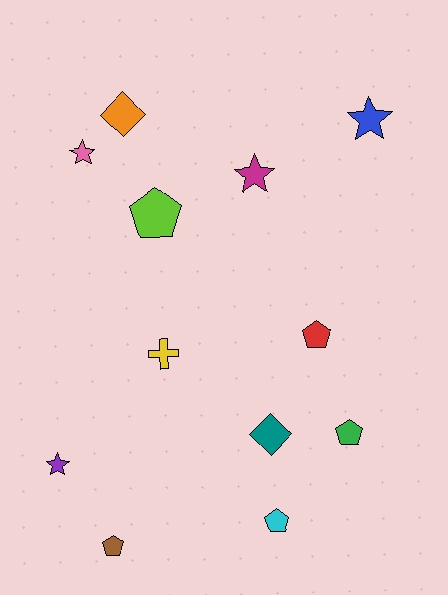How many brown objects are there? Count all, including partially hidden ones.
There is 1 brown object.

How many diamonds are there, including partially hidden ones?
There are 2 diamonds.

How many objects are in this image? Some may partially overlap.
There are 12 objects.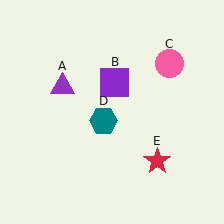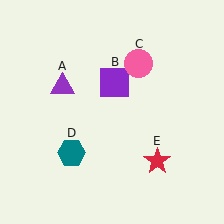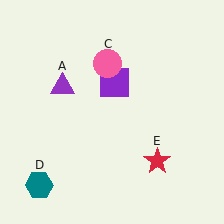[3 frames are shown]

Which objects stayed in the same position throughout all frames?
Purple triangle (object A) and purple square (object B) and red star (object E) remained stationary.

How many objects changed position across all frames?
2 objects changed position: pink circle (object C), teal hexagon (object D).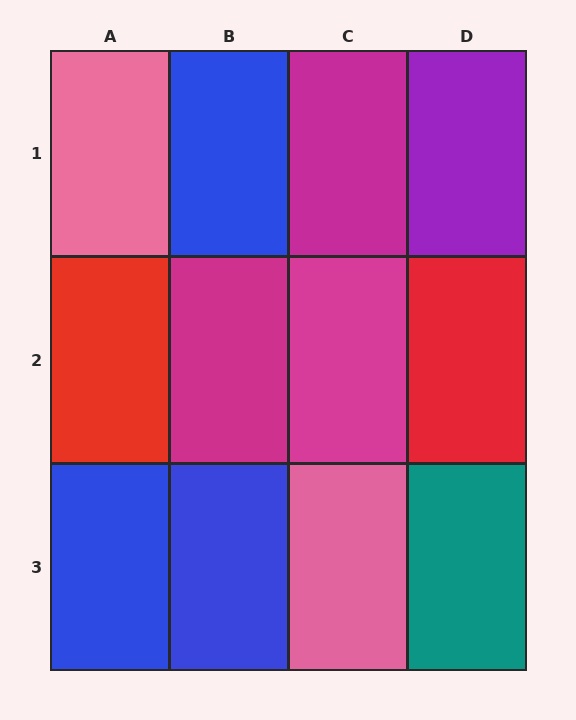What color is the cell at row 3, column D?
Teal.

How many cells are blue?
3 cells are blue.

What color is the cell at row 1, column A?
Pink.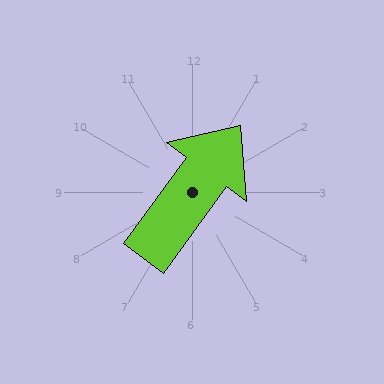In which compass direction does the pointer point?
Northeast.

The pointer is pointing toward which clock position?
Roughly 1 o'clock.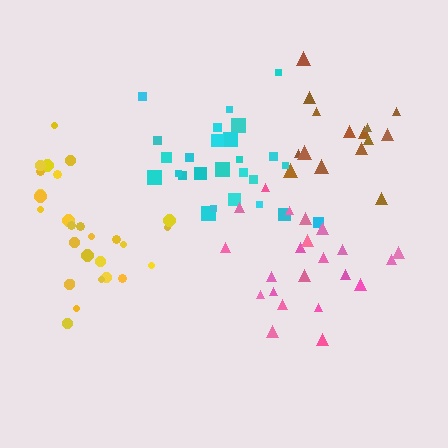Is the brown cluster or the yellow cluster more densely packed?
Brown.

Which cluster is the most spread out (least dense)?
Pink.